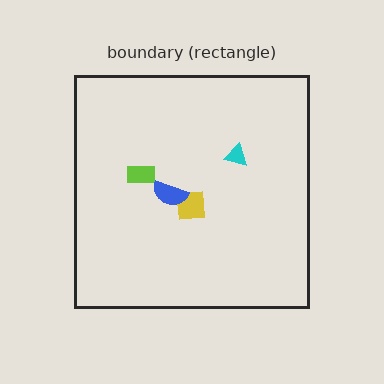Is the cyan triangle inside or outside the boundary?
Inside.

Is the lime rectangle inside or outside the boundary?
Inside.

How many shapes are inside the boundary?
4 inside, 0 outside.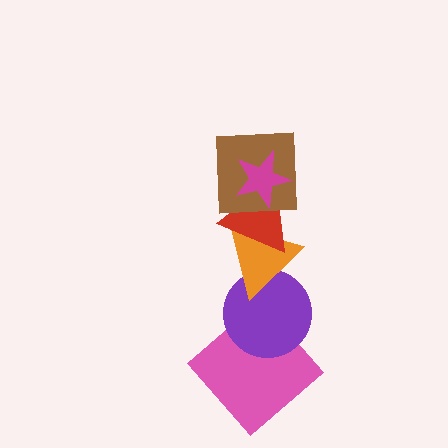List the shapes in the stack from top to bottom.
From top to bottom: the magenta star, the brown square, the red triangle, the orange triangle, the purple circle, the pink diamond.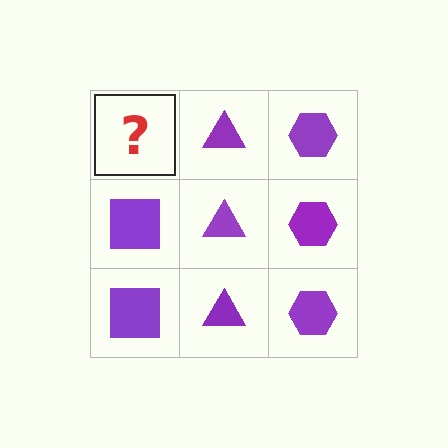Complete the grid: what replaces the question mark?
The question mark should be replaced with a purple square.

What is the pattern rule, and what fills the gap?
The rule is that each column has a consistent shape. The gap should be filled with a purple square.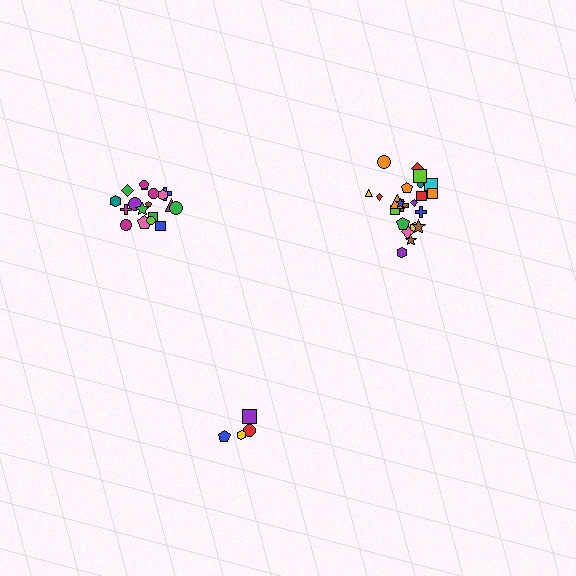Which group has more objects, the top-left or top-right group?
The top-right group.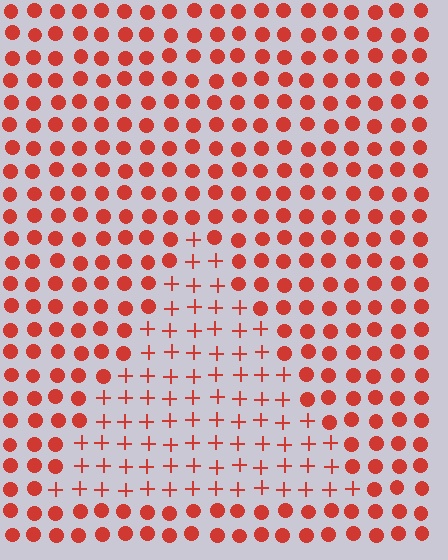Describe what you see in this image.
The image is filled with small red elements arranged in a uniform grid. A triangle-shaped region contains plus signs, while the surrounding area contains circles. The boundary is defined purely by the change in element shape.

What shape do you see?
I see a triangle.